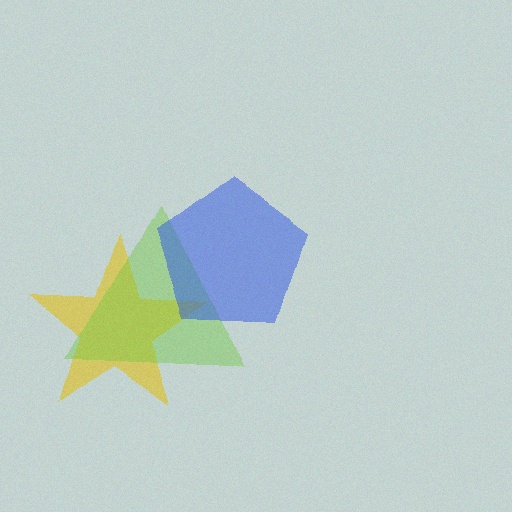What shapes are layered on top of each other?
The layered shapes are: a yellow star, a lime triangle, a blue pentagon.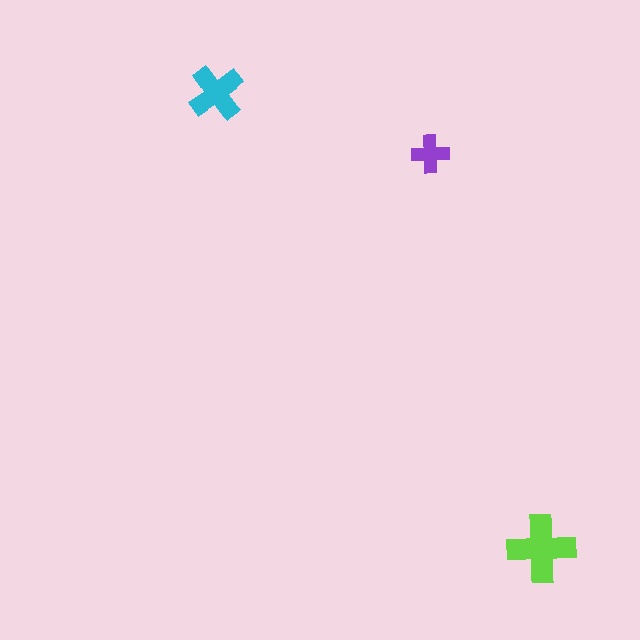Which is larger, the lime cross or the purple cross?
The lime one.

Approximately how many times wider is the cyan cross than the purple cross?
About 1.5 times wider.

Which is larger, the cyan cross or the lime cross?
The lime one.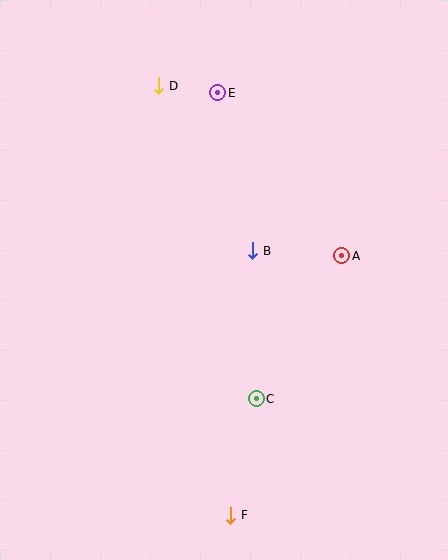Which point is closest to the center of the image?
Point B at (253, 251) is closest to the center.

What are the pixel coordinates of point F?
Point F is at (231, 515).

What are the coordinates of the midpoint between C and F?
The midpoint between C and F is at (243, 457).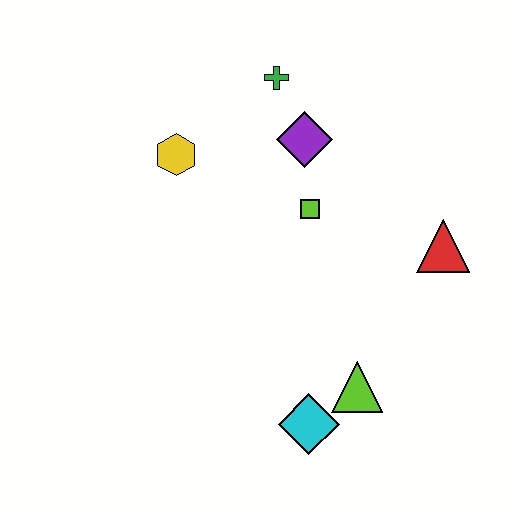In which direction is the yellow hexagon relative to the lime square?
The yellow hexagon is to the left of the lime square.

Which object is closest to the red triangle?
The lime square is closest to the red triangle.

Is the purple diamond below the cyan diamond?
No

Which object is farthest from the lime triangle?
The green cross is farthest from the lime triangle.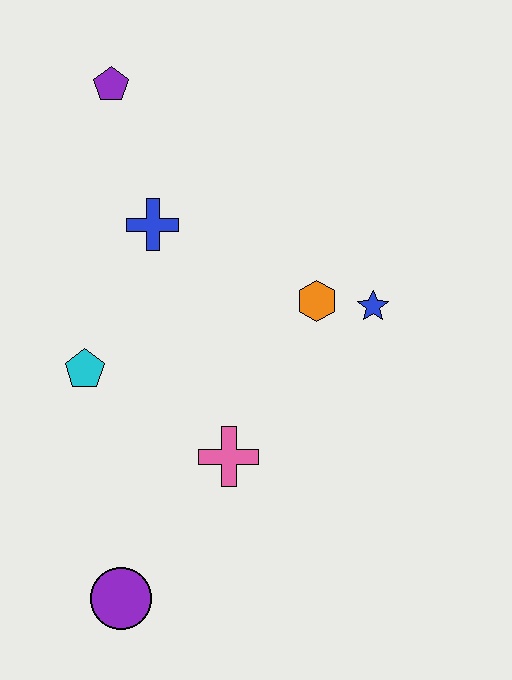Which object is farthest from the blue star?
The purple circle is farthest from the blue star.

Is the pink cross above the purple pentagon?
No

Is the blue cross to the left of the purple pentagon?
No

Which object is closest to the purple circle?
The pink cross is closest to the purple circle.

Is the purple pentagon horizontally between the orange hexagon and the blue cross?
No